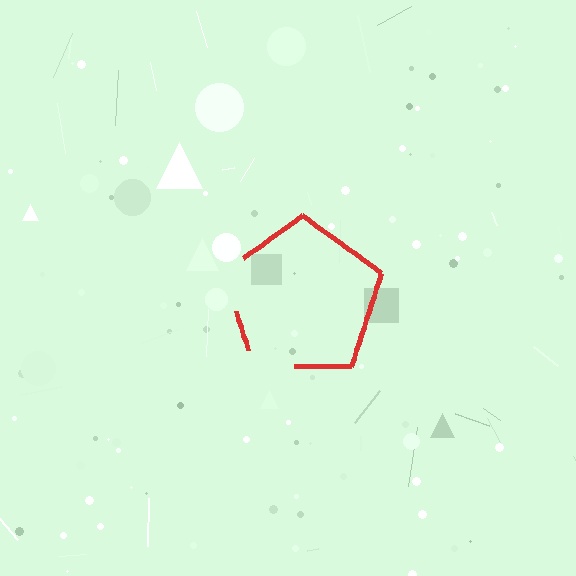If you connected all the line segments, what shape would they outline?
They would outline a pentagon.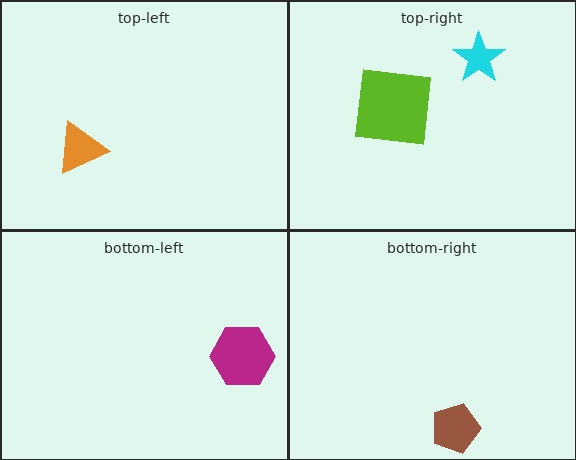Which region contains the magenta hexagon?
The bottom-left region.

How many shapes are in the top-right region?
2.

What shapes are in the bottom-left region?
The magenta hexagon.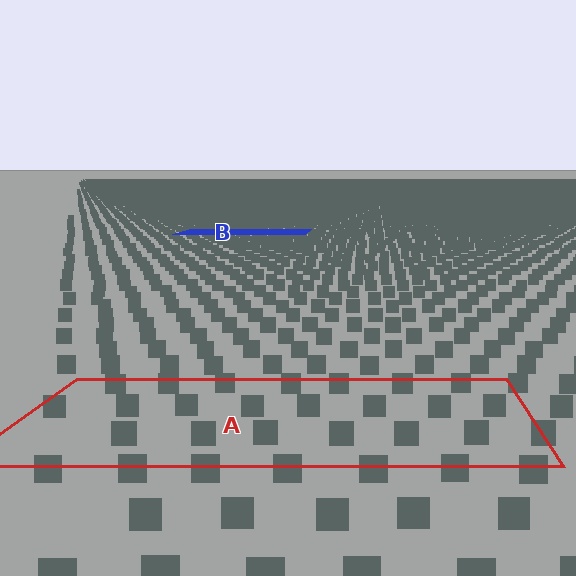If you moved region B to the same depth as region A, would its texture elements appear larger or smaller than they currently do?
They would appear larger. At a closer depth, the same texture elements are projected at a bigger on-screen size.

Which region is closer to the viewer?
Region A is closer. The texture elements there are larger and more spread out.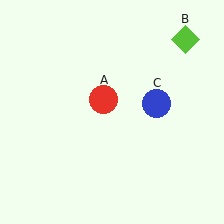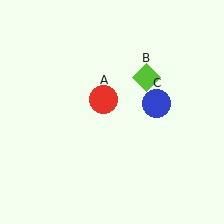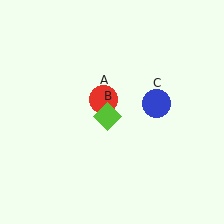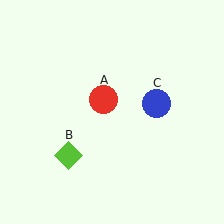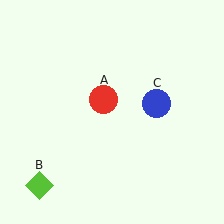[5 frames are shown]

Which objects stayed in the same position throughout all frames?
Red circle (object A) and blue circle (object C) remained stationary.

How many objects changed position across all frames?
1 object changed position: lime diamond (object B).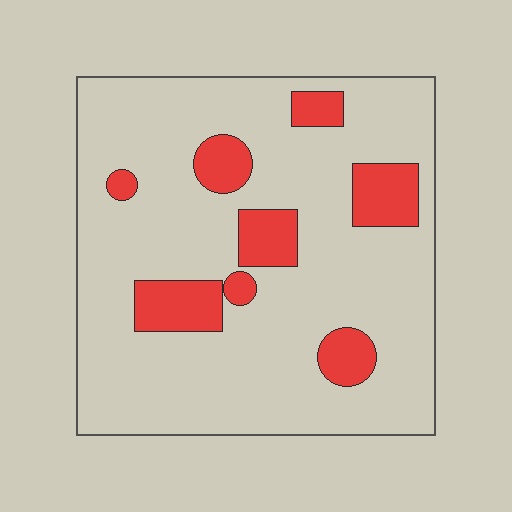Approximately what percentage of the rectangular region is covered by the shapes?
Approximately 15%.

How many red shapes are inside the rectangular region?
8.